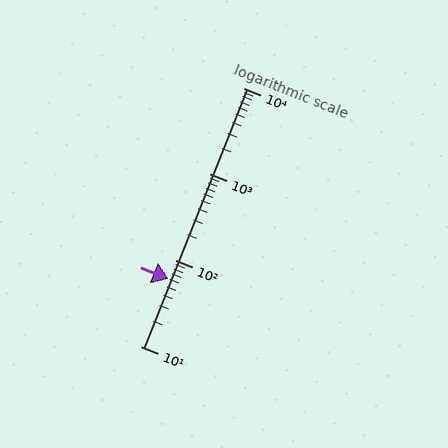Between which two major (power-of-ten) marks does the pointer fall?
The pointer is between 10 and 100.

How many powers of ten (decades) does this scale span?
The scale spans 3 decades, from 10 to 10000.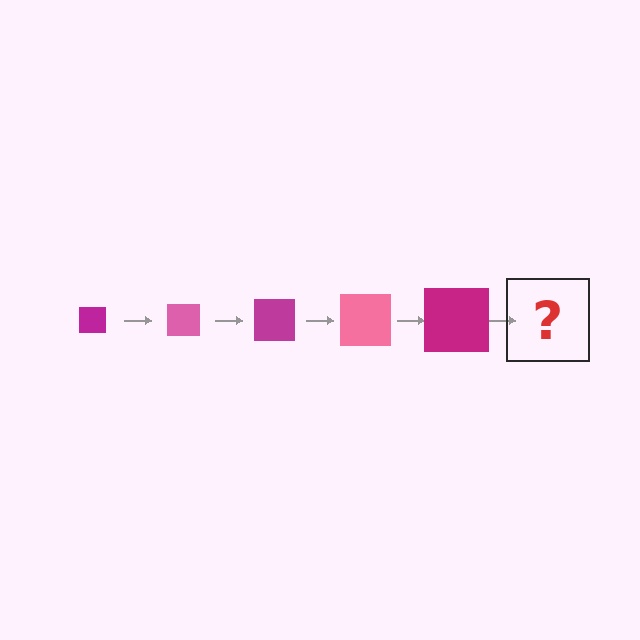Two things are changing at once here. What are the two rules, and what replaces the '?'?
The two rules are that the square grows larger each step and the color cycles through magenta and pink. The '?' should be a pink square, larger than the previous one.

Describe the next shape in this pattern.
It should be a pink square, larger than the previous one.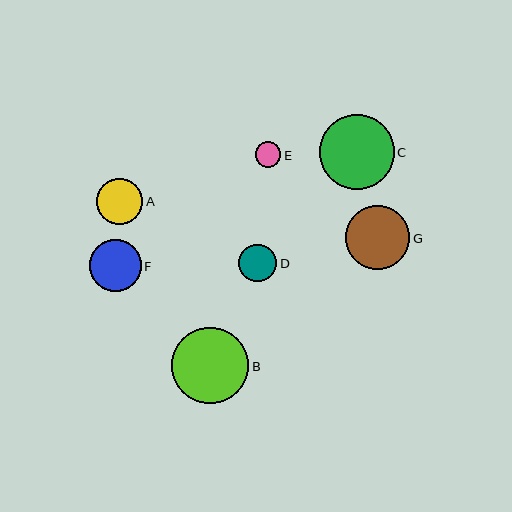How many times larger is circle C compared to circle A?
Circle C is approximately 1.6 times the size of circle A.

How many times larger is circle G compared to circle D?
Circle G is approximately 1.7 times the size of circle D.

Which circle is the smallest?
Circle E is the smallest with a size of approximately 26 pixels.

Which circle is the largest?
Circle B is the largest with a size of approximately 77 pixels.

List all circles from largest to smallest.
From largest to smallest: B, C, G, F, A, D, E.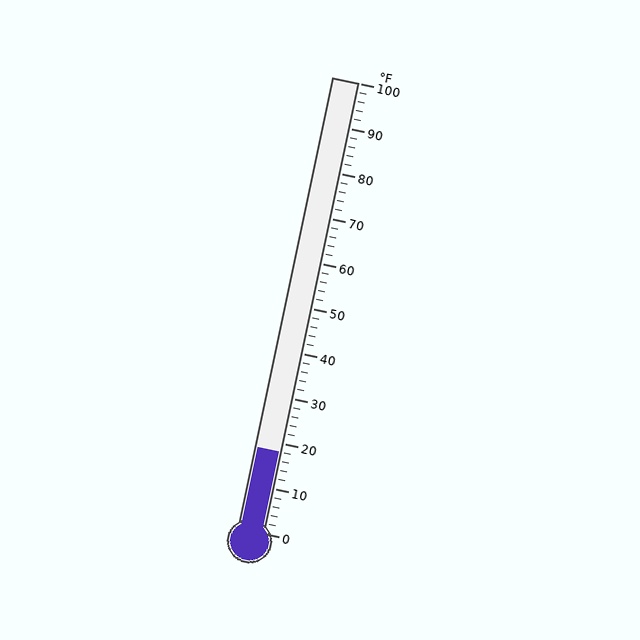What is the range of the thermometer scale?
The thermometer scale ranges from 0°F to 100°F.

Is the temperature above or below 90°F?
The temperature is below 90°F.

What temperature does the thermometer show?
The thermometer shows approximately 18°F.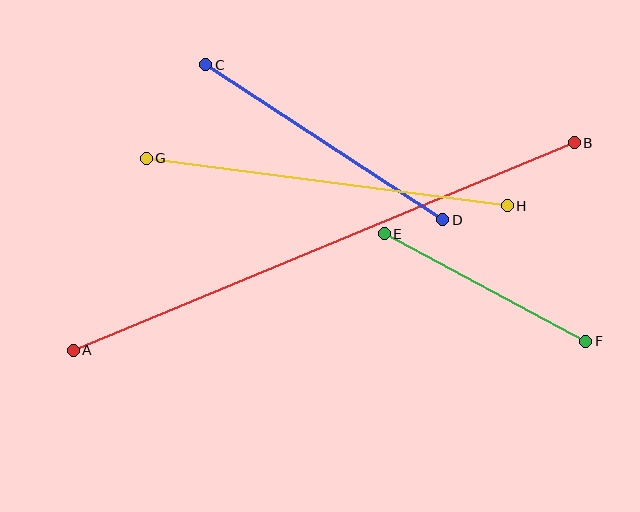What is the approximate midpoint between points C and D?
The midpoint is at approximately (324, 142) pixels.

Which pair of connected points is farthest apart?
Points A and B are farthest apart.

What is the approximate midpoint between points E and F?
The midpoint is at approximately (485, 287) pixels.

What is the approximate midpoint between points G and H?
The midpoint is at approximately (327, 182) pixels.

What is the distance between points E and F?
The distance is approximately 229 pixels.